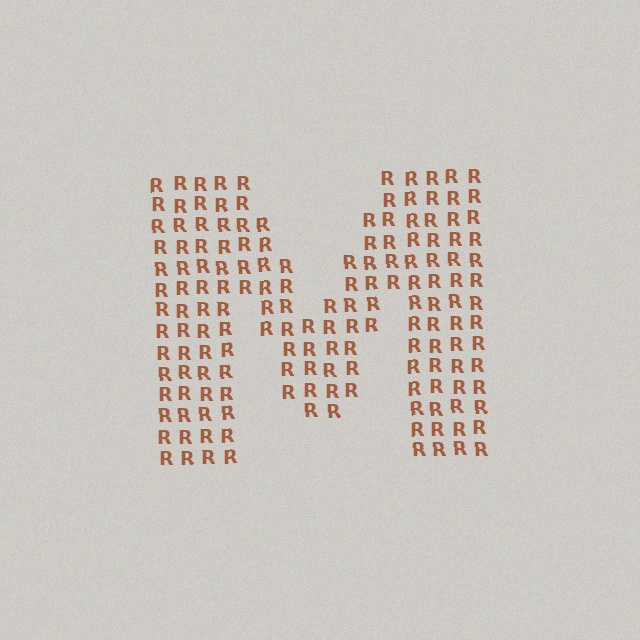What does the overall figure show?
The overall figure shows the letter M.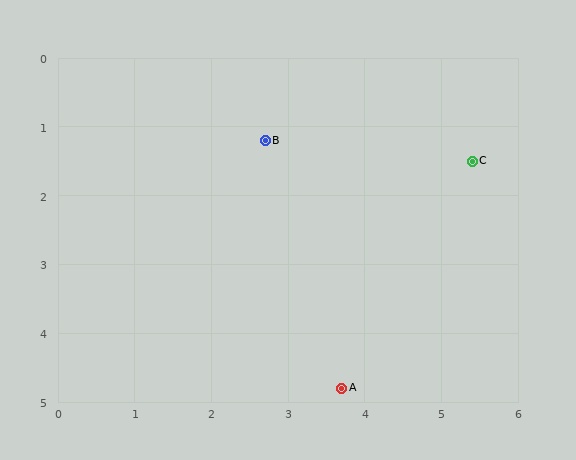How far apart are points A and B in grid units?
Points A and B are about 3.7 grid units apart.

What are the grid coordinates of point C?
Point C is at approximately (5.4, 1.5).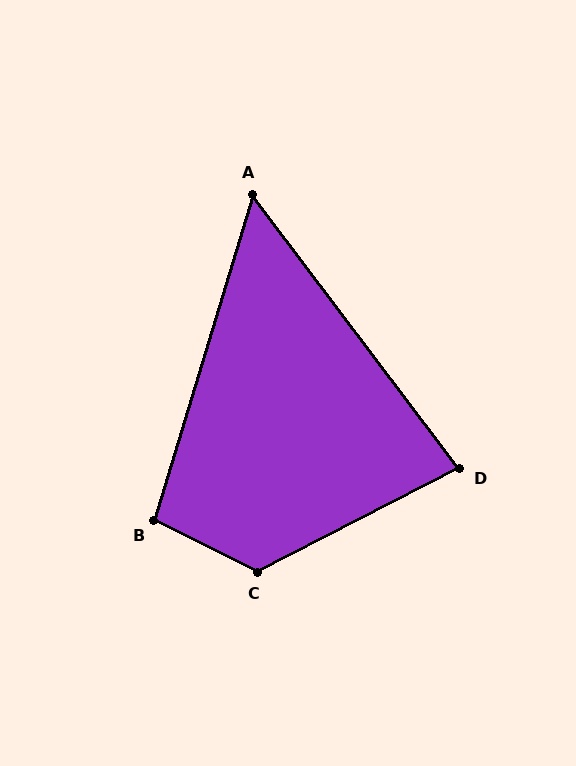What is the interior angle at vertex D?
Approximately 80 degrees (acute).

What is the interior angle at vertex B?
Approximately 100 degrees (obtuse).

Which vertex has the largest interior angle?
C, at approximately 126 degrees.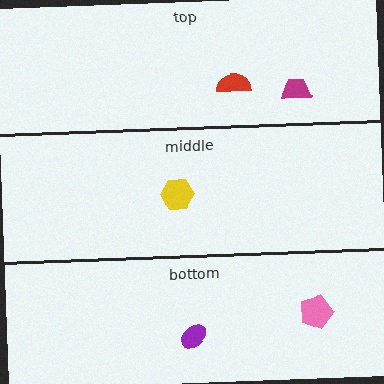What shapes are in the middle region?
The yellow hexagon.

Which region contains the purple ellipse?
The bottom region.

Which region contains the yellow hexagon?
The middle region.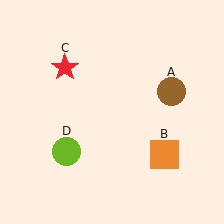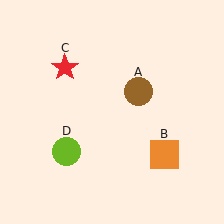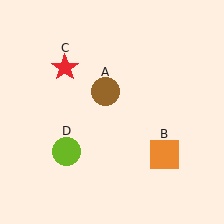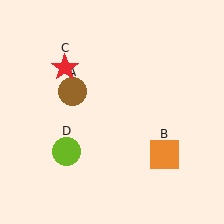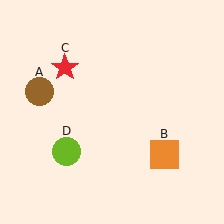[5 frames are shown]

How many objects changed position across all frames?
1 object changed position: brown circle (object A).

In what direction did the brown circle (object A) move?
The brown circle (object A) moved left.